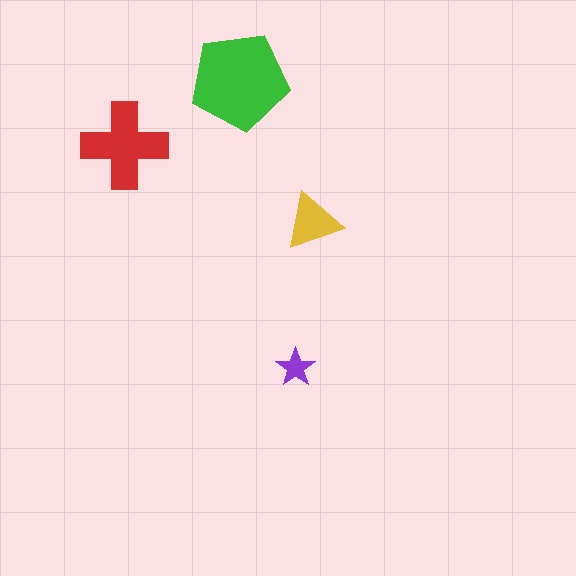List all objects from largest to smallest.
The green pentagon, the red cross, the yellow triangle, the purple star.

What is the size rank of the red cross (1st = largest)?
2nd.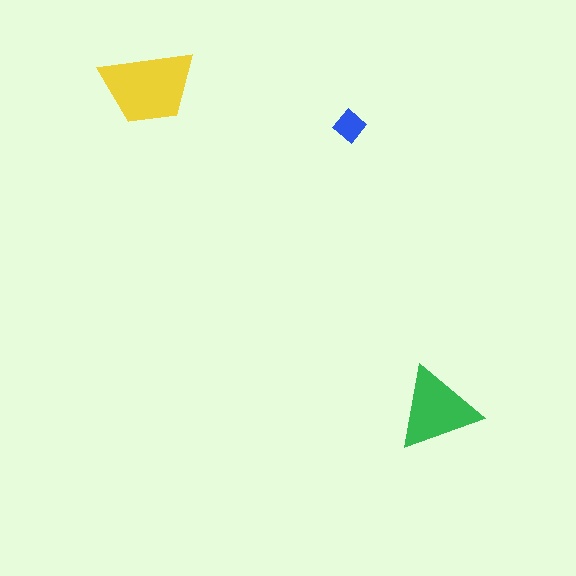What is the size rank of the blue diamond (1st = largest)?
3rd.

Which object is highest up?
The yellow trapezoid is topmost.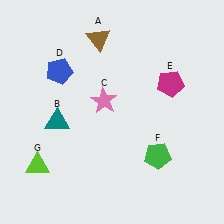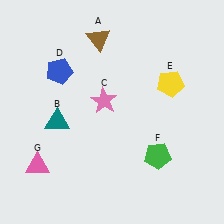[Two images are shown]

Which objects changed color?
E changed from magenta to yellow. G changed from lime to pink.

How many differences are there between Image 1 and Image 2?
There are 2 differences between the two images.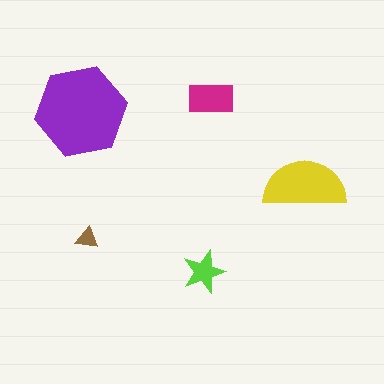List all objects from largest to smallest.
The purple hexagon, the yellow semicircle, the magenta rectangle, the lime star, the brown triangle.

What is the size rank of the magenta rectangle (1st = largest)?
3rd.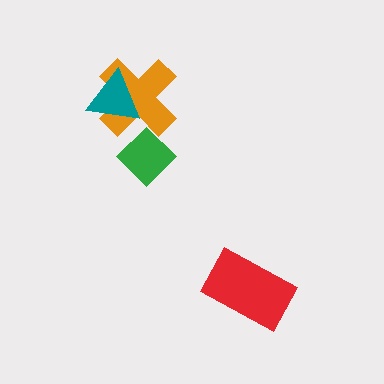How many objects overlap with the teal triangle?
1 object overlaps with the teal triangle.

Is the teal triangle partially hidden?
No, no other shape covers it.